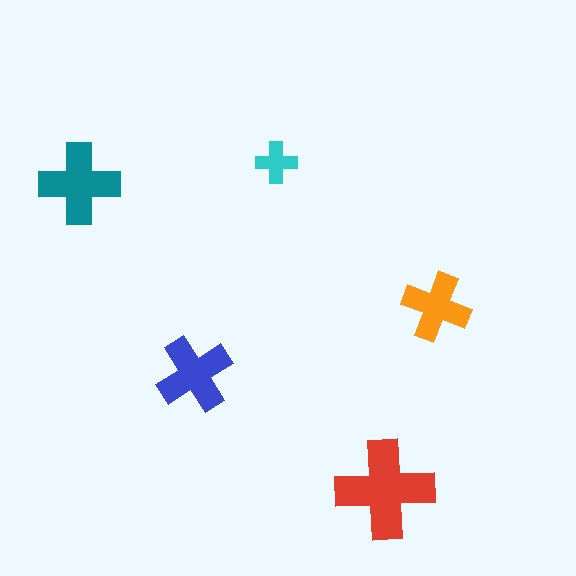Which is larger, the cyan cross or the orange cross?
The orange one.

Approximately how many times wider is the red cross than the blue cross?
About 1.5 times wider.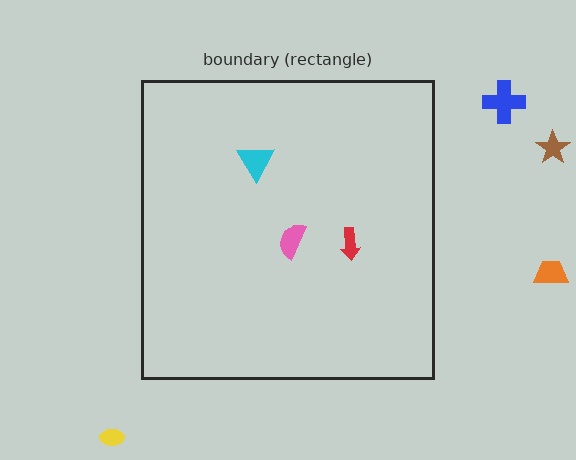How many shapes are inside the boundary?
3 inside, 4 outside.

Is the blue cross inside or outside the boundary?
Outside.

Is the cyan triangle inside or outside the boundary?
Inside.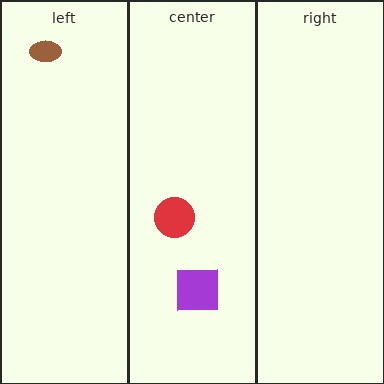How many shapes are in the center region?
2.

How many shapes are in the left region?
1.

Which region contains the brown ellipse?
The left region.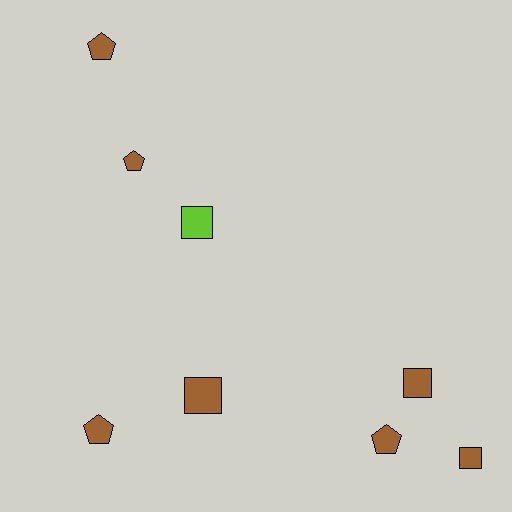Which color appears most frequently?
Brown, with 7 objects.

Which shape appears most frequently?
Pentagon, with 4 objects.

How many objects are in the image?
There are 8 objects.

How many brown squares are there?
There are 3 brown squares.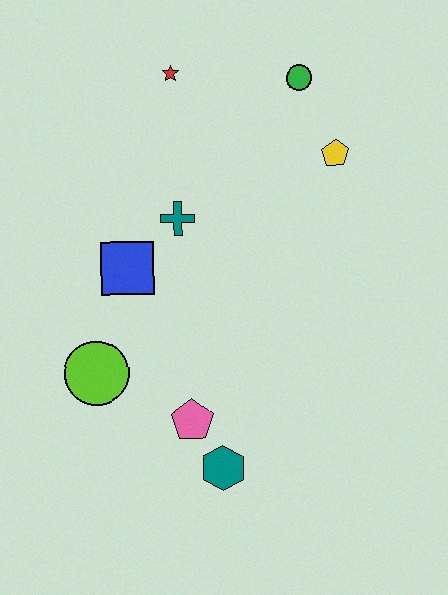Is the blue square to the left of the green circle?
Yes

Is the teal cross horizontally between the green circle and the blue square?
Yes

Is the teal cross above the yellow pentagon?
No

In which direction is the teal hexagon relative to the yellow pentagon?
The teal hexagon is below the yellow pentagon.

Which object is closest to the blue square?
The teal cross is closest to the blue square.